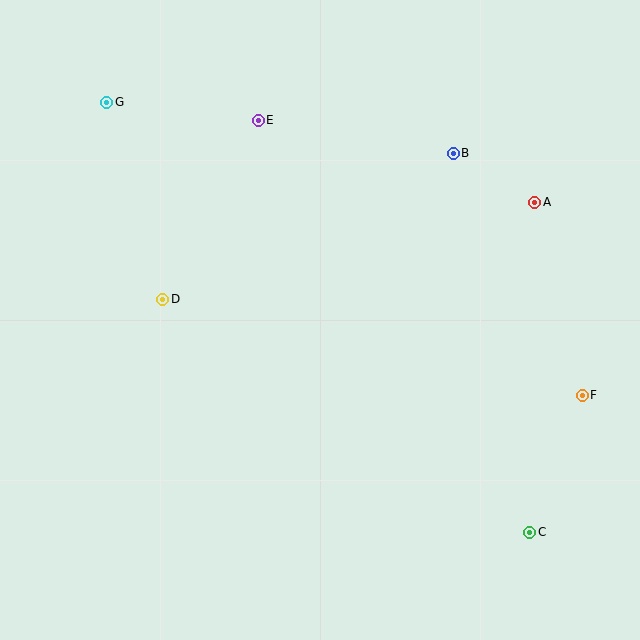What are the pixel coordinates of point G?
Point G is at (107, 102).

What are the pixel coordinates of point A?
Point A is at (535, 202).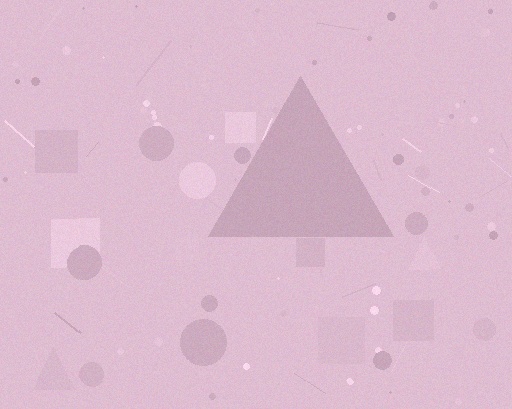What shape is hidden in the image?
A triangle is hidden in the image.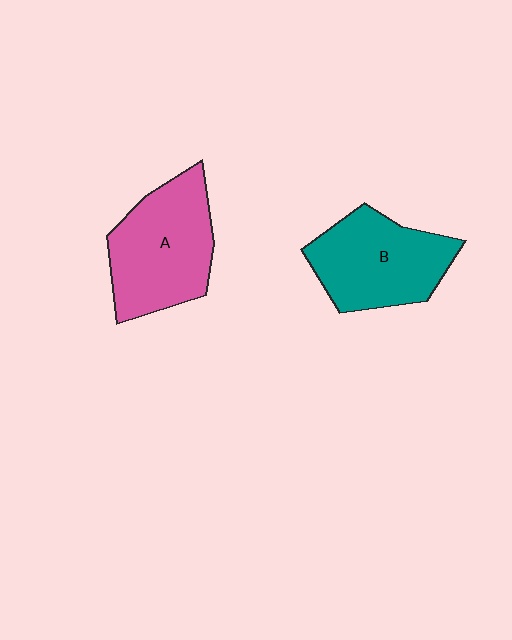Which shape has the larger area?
Shape A (pink).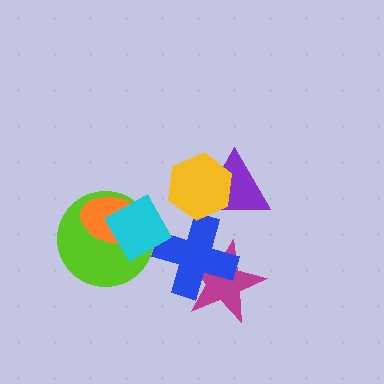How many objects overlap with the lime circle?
2 objects overlap with the lime circle.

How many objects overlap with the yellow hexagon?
1 object overlaps with the yellow hexagon.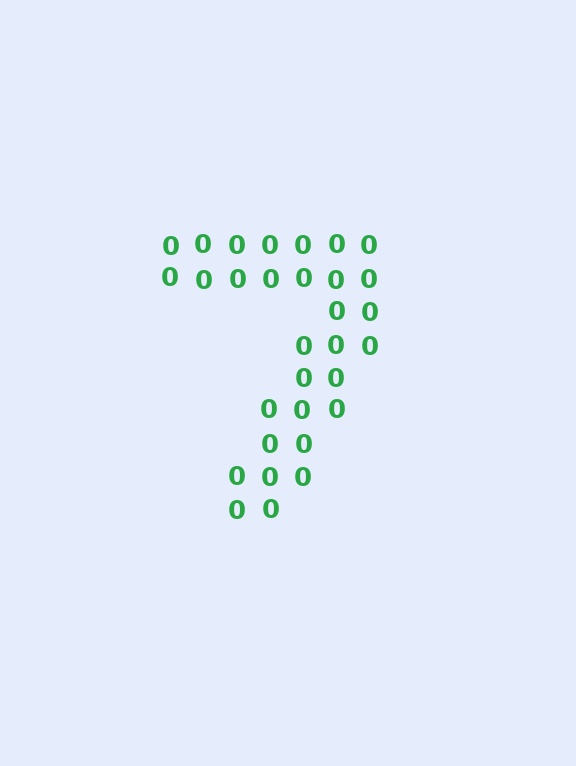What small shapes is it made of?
It is made of small digit 0's.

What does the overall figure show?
The overall figure shows the digit 7.